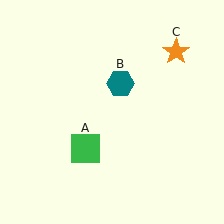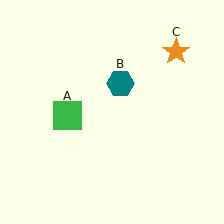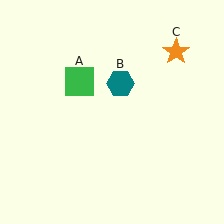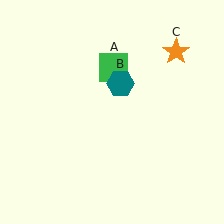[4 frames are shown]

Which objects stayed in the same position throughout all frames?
Teal hexagon (object B) and orange star (object C) remained stationary.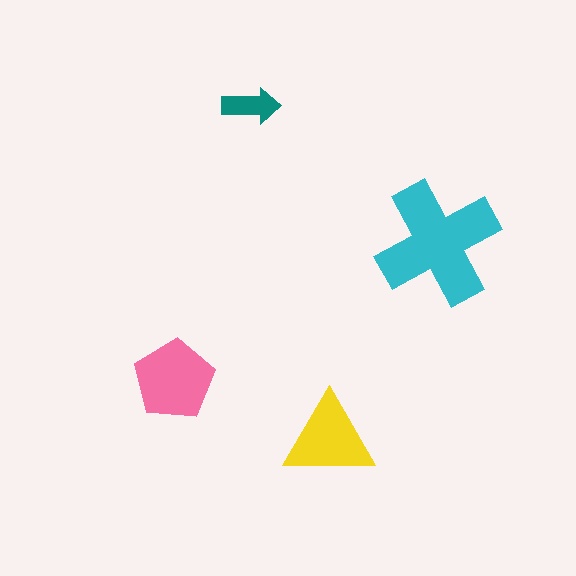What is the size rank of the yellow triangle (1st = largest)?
3rd.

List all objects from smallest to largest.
The teal arrow, the yellow triangle, the pink pentagon, the cyan cross.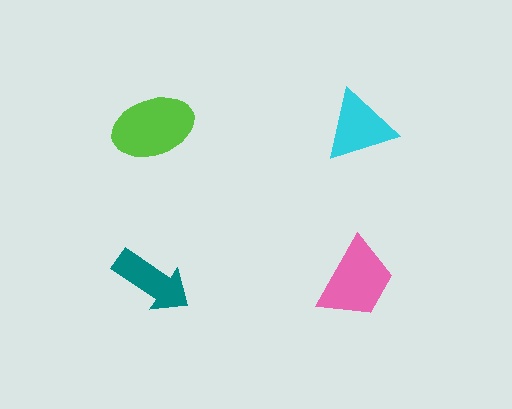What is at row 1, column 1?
A lime ellipse.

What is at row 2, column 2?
A pink trapezoid.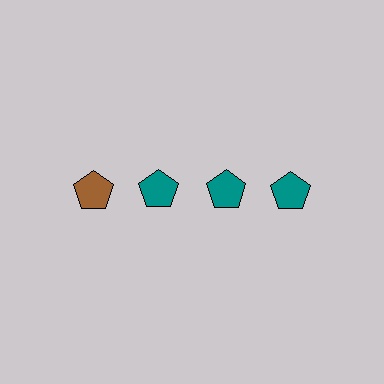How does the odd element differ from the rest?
It has a different color: brown instead of teal.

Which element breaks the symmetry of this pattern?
The brown pentagon in the top row, leftmost column breaks the symmetry. All other shapes are teal pentagons.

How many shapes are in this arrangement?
There are 4 shapes arranged in a grid pattern.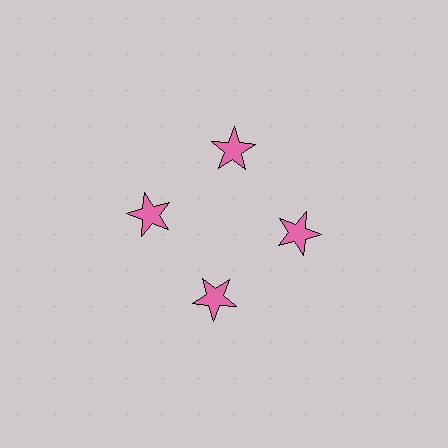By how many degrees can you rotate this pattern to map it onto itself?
The pattern maps onto itself every 90 degrees of rotation.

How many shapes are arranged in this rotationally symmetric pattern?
There are 4 shapes, arranged in 4 groups of 1.